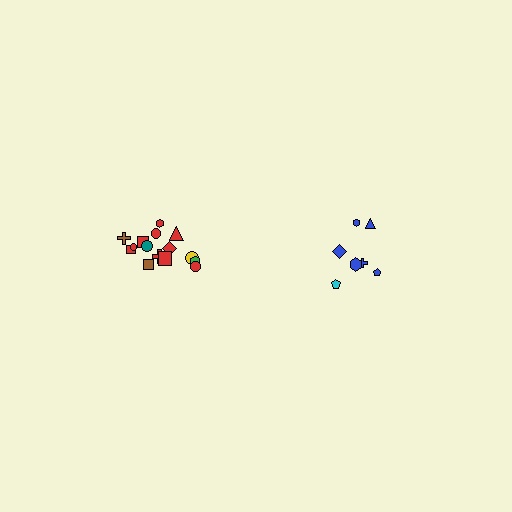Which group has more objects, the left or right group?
The left group.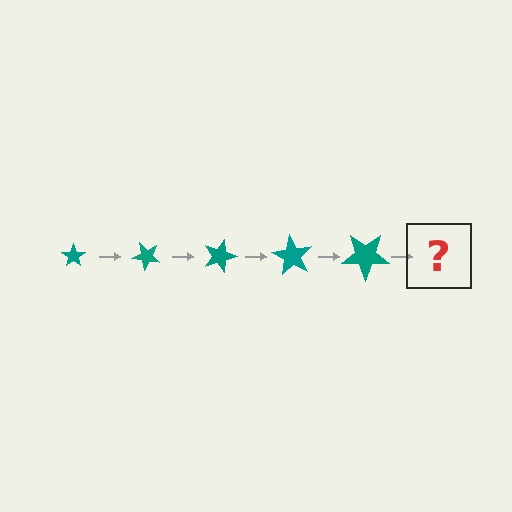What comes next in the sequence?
The next element should be a star, larger than the previous one and rotated 225 degrees from the start.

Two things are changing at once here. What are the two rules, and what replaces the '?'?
The two rules are that the star grows larger each step and it rotates 45 degrees each step. The '?' should be a star, larger than the previous one and rotated 225 degrees from the start.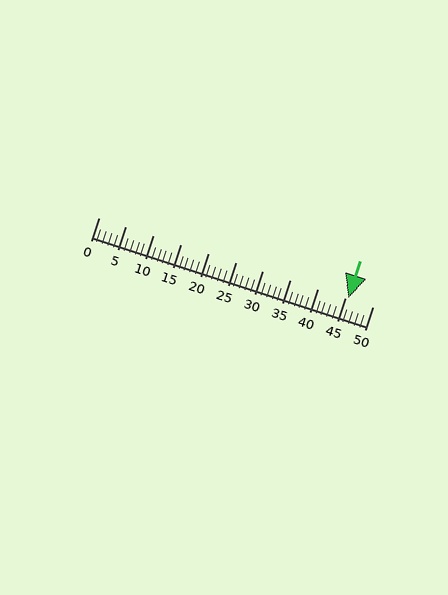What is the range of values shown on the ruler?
The ruler shows values from 0 to 50.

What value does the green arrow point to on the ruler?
The green arrow points to approximately 46.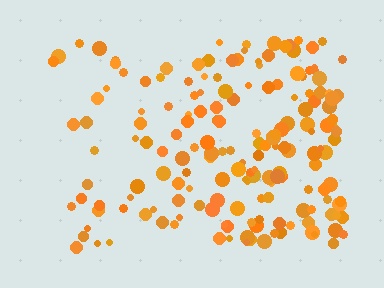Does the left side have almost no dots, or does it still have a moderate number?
Still a moderate number, just noticeably fewer than the right.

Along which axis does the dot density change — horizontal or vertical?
Horizontal.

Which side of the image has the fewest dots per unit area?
The left.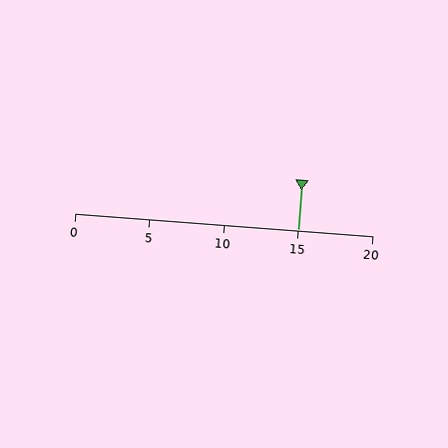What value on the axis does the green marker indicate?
The marker indicates approximately 15.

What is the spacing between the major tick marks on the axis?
The major ticks are spaced 5 apart.